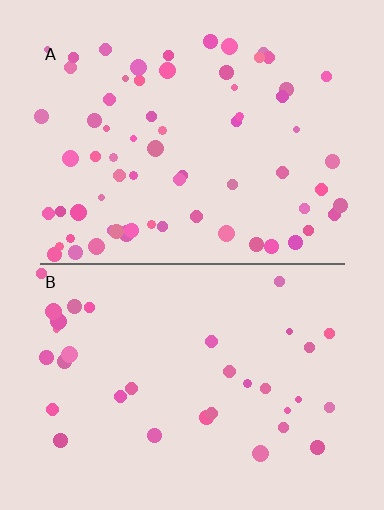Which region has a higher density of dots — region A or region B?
A (the top).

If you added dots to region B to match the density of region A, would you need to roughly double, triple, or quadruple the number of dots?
Approximately double.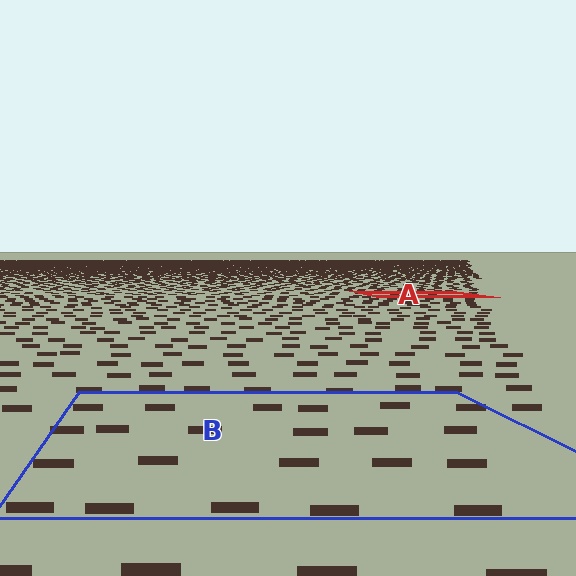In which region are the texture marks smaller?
The texture marks are smaller in region A, because it is farther away.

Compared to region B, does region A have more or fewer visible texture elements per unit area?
Region A has more texture elements per unit area — they are packed more densely because it is farther away.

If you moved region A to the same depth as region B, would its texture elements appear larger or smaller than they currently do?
They would appear larger. At a closer depth, the same texture elements are projected at a bigger on-screen size.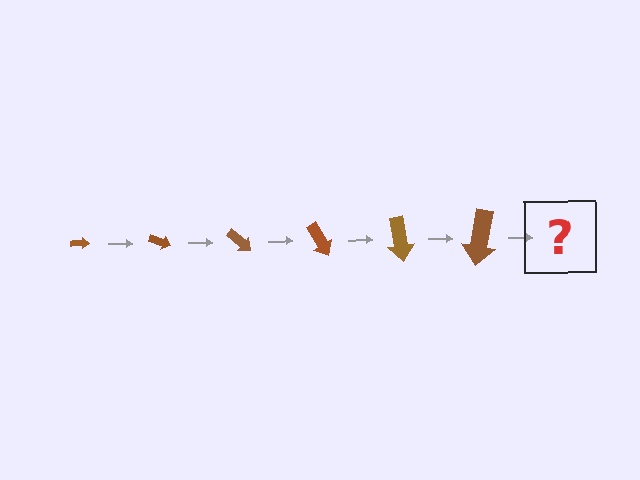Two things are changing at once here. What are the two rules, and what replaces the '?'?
The two rules are that the arrow grows larger each step and it rotates 20 degrees each step. The '?' should be an arrow, larger than the previous one and rotated 120 degrees from the start.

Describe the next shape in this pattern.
It should be an arrow, larger than the previous one and rotated 120 degrees from the start.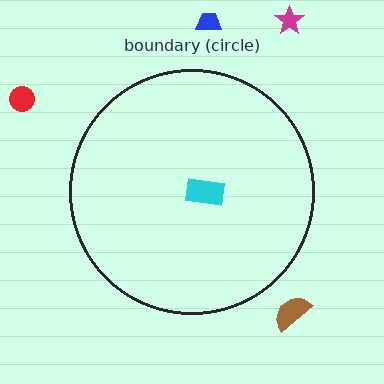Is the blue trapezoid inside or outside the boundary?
Outside.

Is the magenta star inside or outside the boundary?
Outside.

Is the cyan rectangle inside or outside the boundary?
Inside.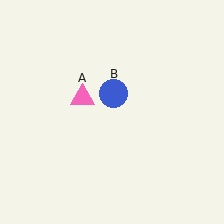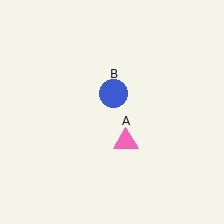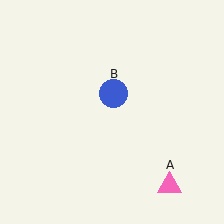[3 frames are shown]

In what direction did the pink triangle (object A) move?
The pink triangle (object A) moved down and to the right.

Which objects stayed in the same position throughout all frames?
Blue circle (object B) remained stationary.